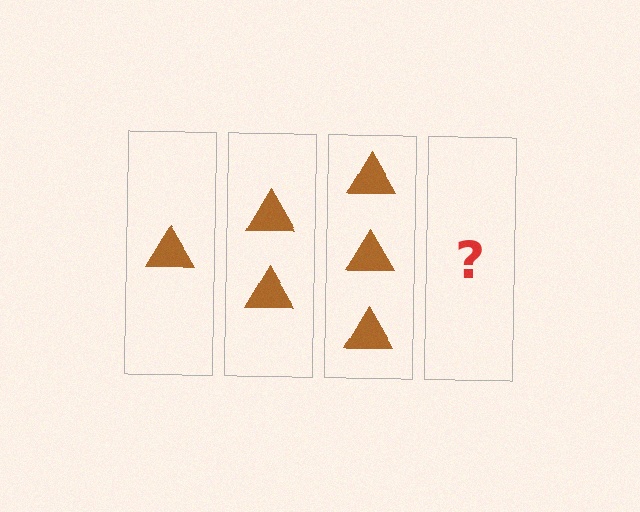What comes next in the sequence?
The next element should be 4 triangles.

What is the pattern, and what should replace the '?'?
The pattern is that each step adds one more triangle. The '?' should be 4 triangles.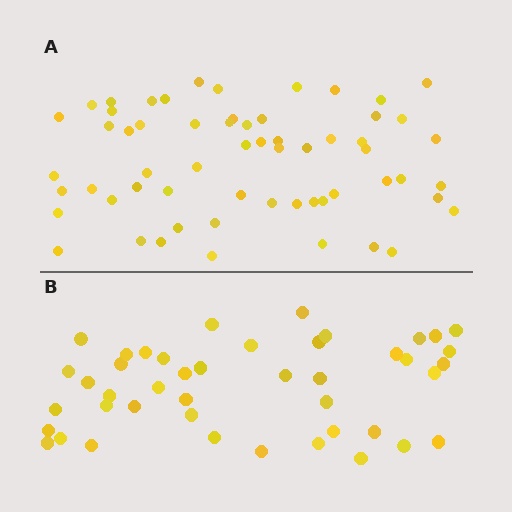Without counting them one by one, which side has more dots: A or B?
Region A (the top region) has more dots.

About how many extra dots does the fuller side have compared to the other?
Region A has approximately 15 more dots than region B.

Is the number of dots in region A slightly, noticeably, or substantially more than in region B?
Region A has noticeably more, but not dramatically so. The ratio is roughly 1.4 to 1.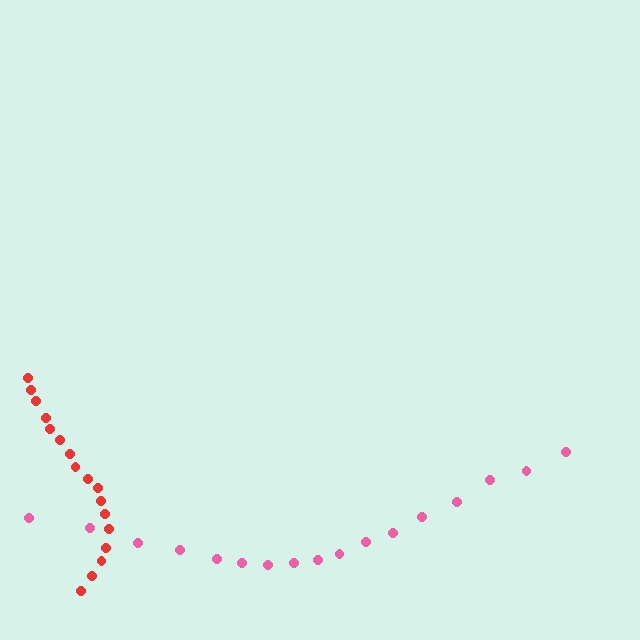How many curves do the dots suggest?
There are 2 distinct paths.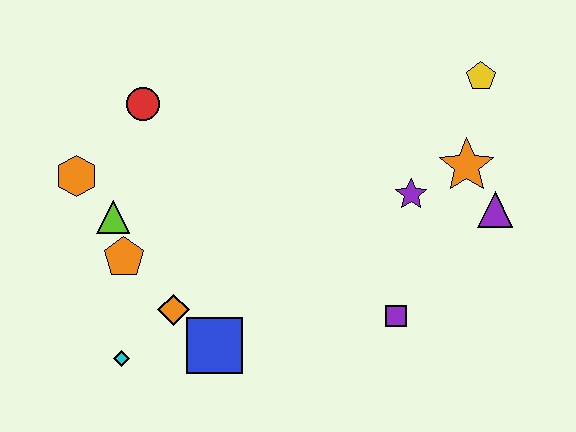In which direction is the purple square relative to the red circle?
The purple square is to the right of the red circle.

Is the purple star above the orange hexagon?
No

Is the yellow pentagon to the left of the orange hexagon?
No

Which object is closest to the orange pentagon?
The lime triangle is closest to the orange pentagon.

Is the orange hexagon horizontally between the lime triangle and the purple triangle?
No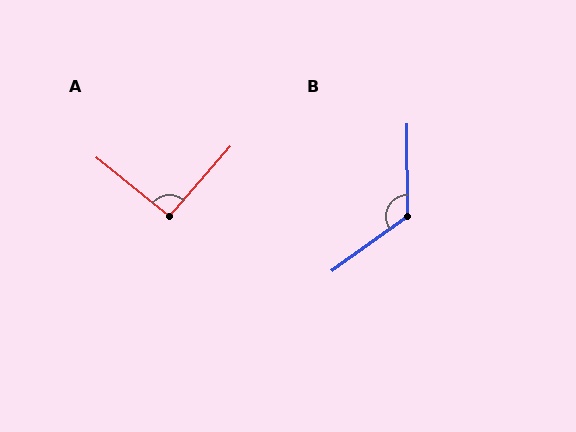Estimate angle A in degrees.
Approximately 92 degrees.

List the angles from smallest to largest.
A (92°), B (126°).